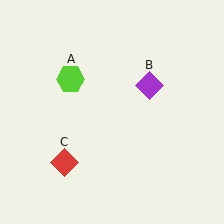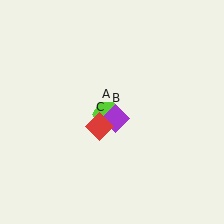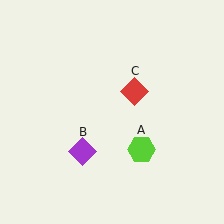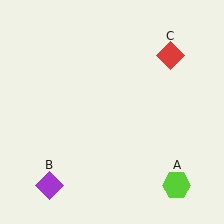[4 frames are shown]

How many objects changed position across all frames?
3 objects changed position: lime hexagon (object A), purple diamond (object B), red diamond (object C).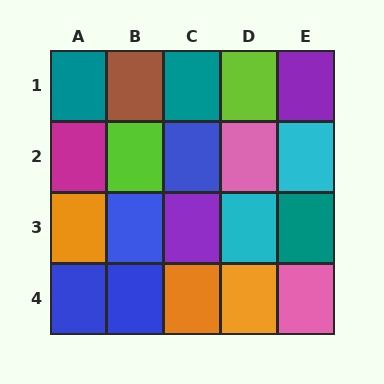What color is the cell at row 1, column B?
Brown.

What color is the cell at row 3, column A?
Orange.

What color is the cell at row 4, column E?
Pink.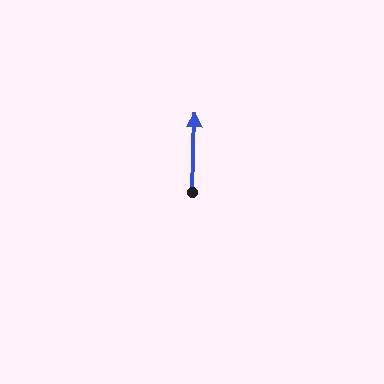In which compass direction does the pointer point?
North.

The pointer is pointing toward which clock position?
Roughly 12 o'clock.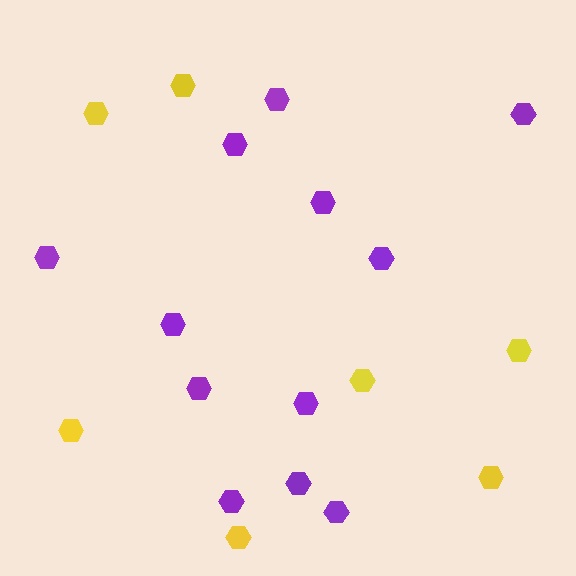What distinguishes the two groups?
There are 2 groups: one group of yellow hexagons (7) and one group of purple hexagons (12).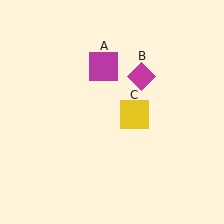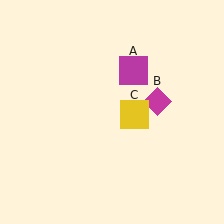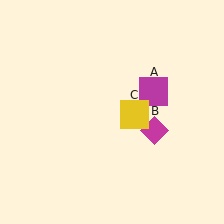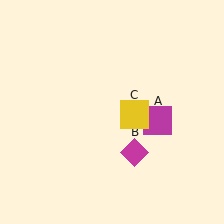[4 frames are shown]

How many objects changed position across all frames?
2 objects changed position: magenta square (object A), magenta diamond (object B).